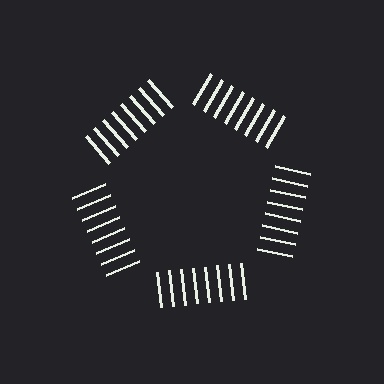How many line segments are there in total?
40 — 8 along each of the 5 edges.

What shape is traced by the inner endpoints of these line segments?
An illusory pentagon — the line segments terminate on its edges but no continuous stroke is drawn.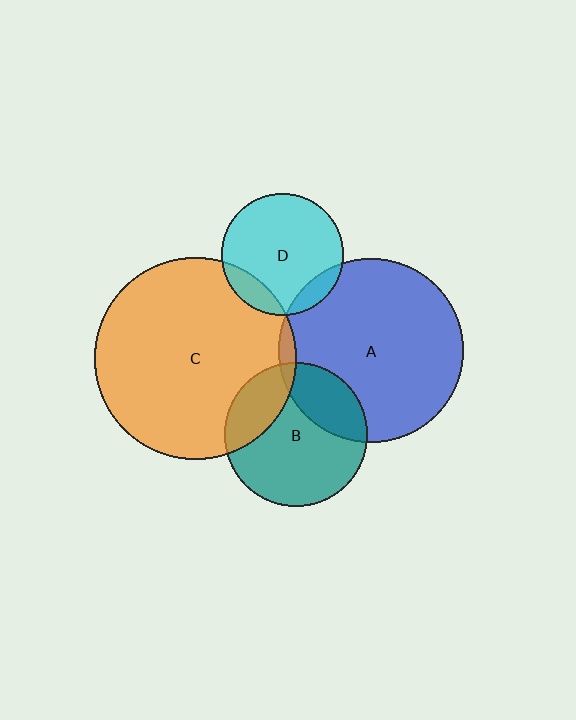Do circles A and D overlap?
Yes.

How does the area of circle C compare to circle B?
Approximately 2.0 times.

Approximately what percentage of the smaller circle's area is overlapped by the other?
Approximately 10%.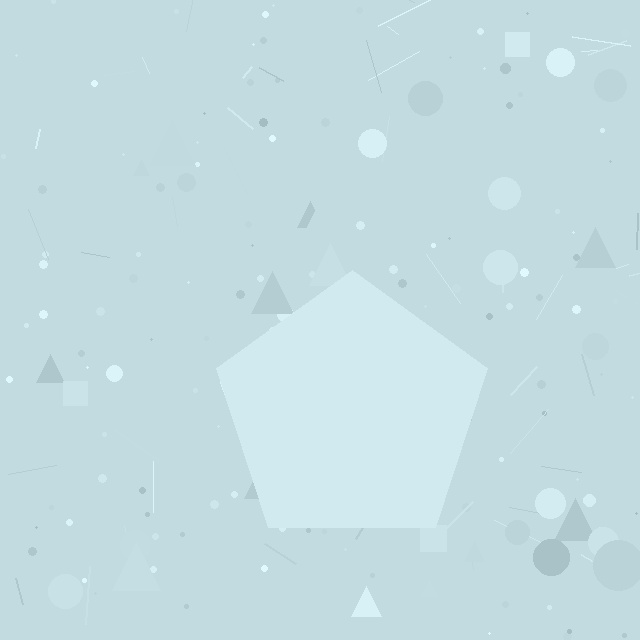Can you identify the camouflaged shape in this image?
The camouflaged shape is a pentagon.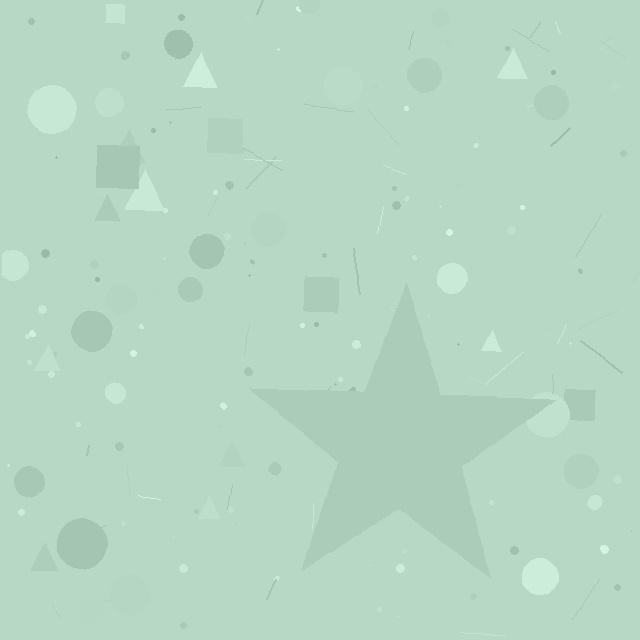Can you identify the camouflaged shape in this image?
The camouflaged shape is a star.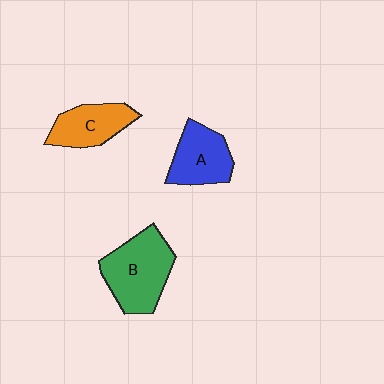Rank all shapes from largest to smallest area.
From largest to smallest: B (green), A (blue), C (orange).